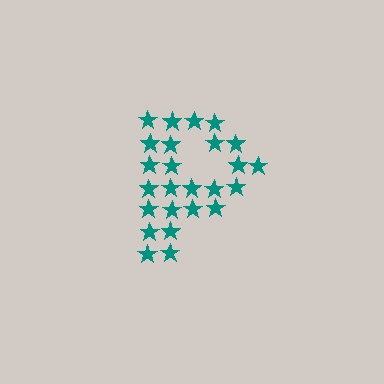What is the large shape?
The large shape is the letter P.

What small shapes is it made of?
It is made of small stars.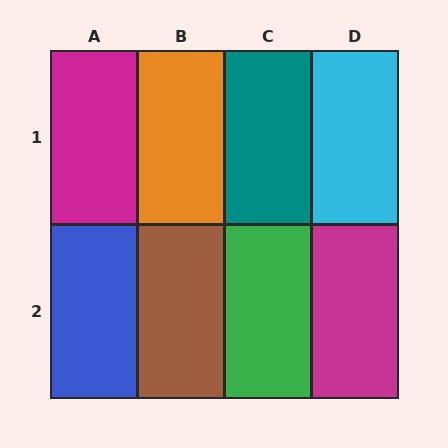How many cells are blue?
1 cell is blue.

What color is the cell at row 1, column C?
Teal.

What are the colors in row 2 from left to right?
Blue, brown, green, magenta.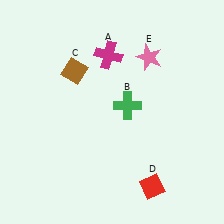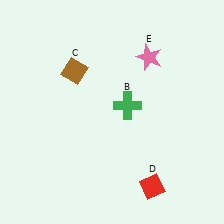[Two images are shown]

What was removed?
The magenta cross (A) was removed in Image 2.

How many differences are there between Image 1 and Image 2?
There is 1 difference between the two images.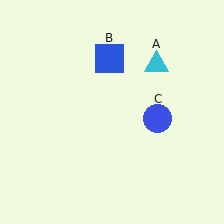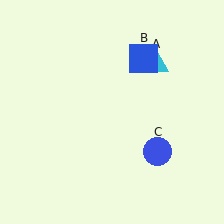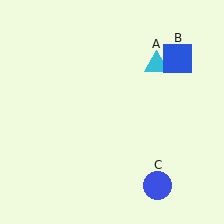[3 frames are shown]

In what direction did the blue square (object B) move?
The blue square (object B) moved right.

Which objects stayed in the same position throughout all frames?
Cyan triangle (object A) remained stationary.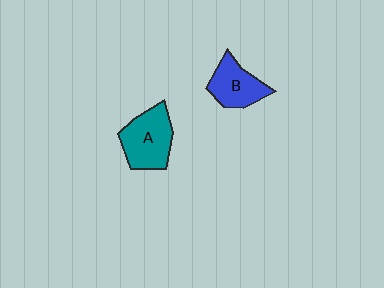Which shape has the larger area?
Shape A (teal).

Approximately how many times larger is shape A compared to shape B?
Approximately 1.2 times.